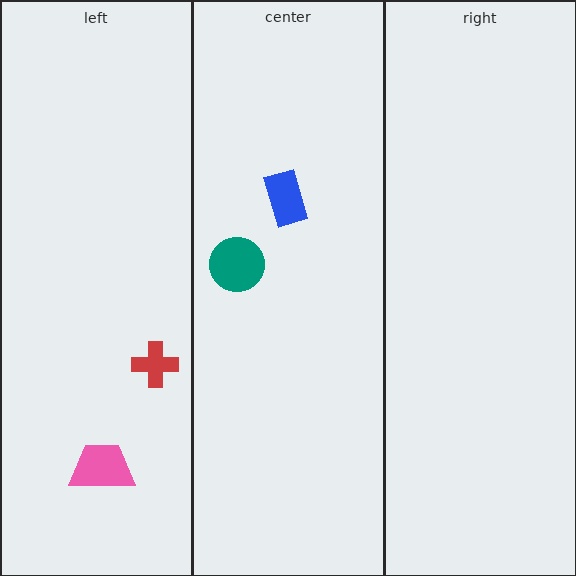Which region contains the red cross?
The left region.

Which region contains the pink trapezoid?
The left region.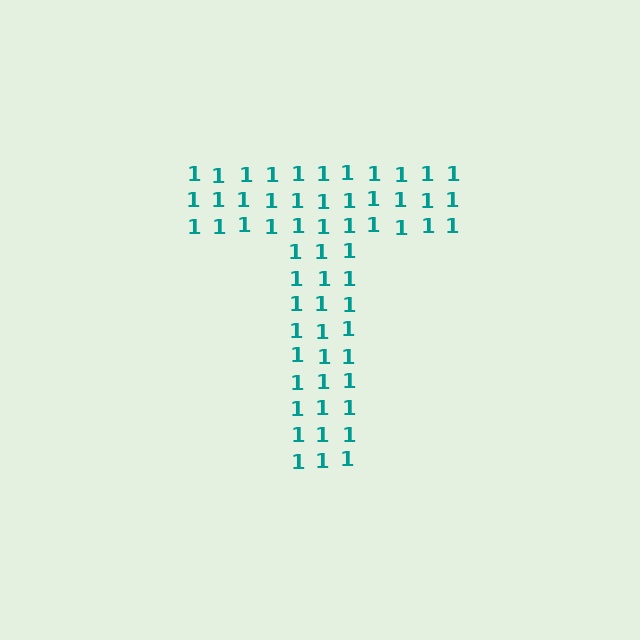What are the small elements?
The small elements are digit 1's.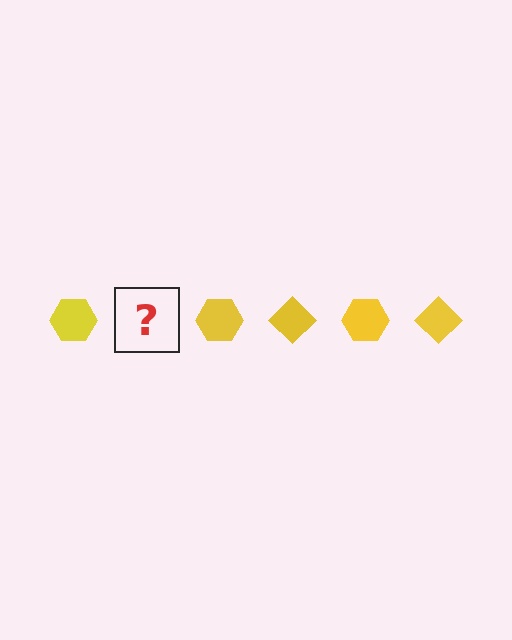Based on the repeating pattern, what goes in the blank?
The blank should be a yellow diamond.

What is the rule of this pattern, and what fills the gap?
The rule is that the pattern cycles through hexagon, diamond shapes in yellow. The gap should be filled with a yellow diamond.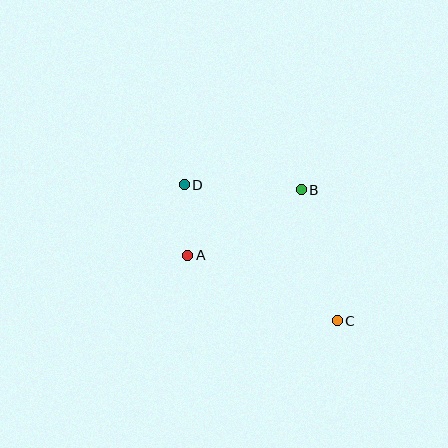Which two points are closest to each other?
Points A and D are closest to each other.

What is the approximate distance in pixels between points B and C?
The distance between B and C is approximately 136 pixels.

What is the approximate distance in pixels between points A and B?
The distance between A and B is approximately 131 pixels.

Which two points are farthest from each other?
Points C and D are farthest from each other.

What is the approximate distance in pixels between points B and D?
The distance between B and D is approximately 117 pixels.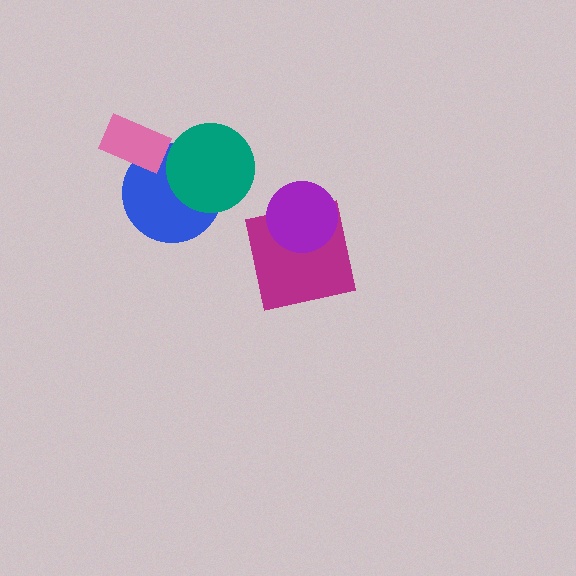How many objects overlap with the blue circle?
2 objects overlap with the blue circle.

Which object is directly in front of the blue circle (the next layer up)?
The pink rectangle is directly in front of the blue circle.